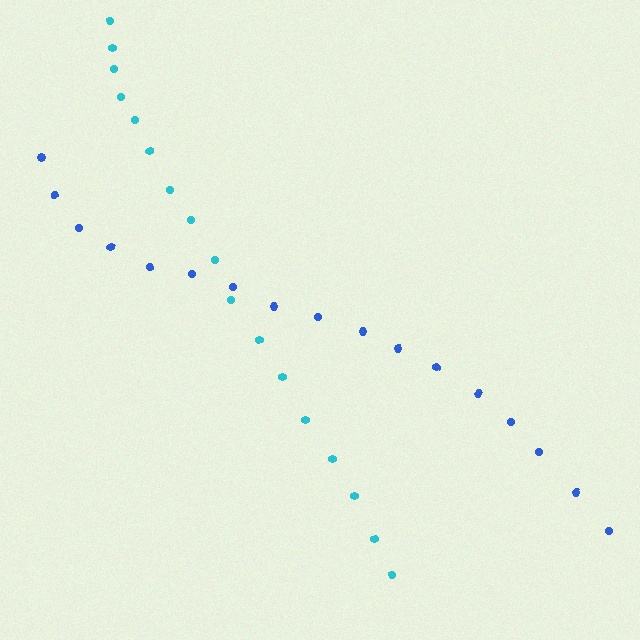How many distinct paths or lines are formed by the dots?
There are 2 distinct paths.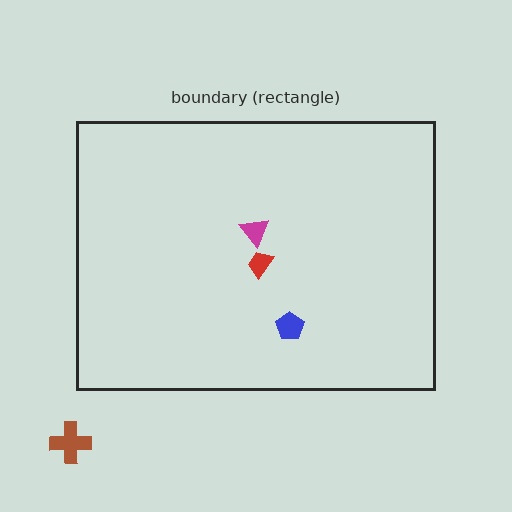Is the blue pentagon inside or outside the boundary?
Inside.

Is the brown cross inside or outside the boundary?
Outside.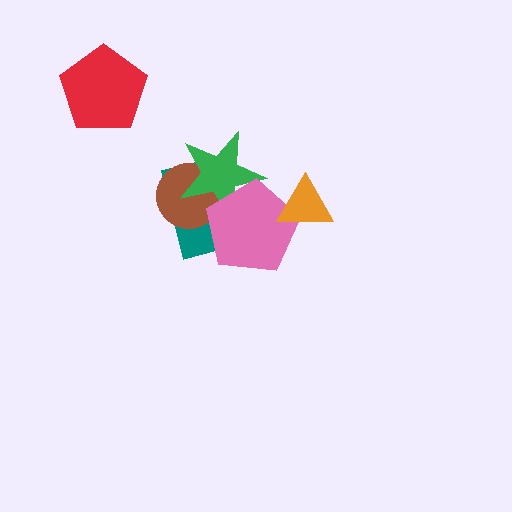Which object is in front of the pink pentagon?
The orange triangle is in front of the pink pentagon.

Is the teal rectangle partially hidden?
Yes, it is partially covered by another shape.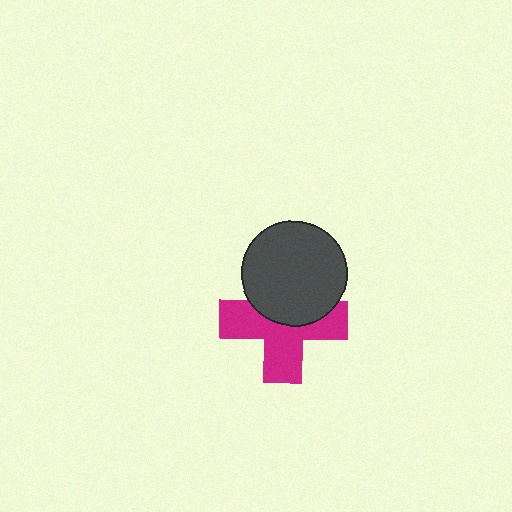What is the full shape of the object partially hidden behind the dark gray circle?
The partially hidden object is a magenta cross.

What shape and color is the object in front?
The object in front is a dark gray circle.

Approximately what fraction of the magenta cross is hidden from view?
Roughly 40% of the magenta cross is hidden behind the dark gray circle.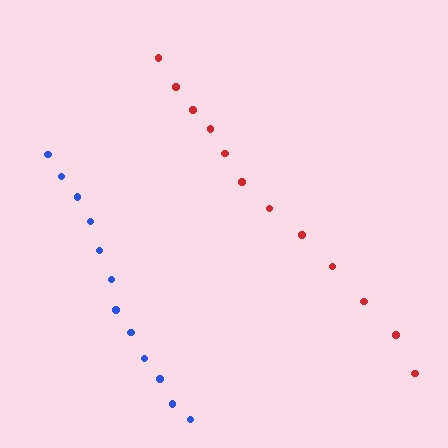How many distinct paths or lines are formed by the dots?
There are 2 distinct paths.